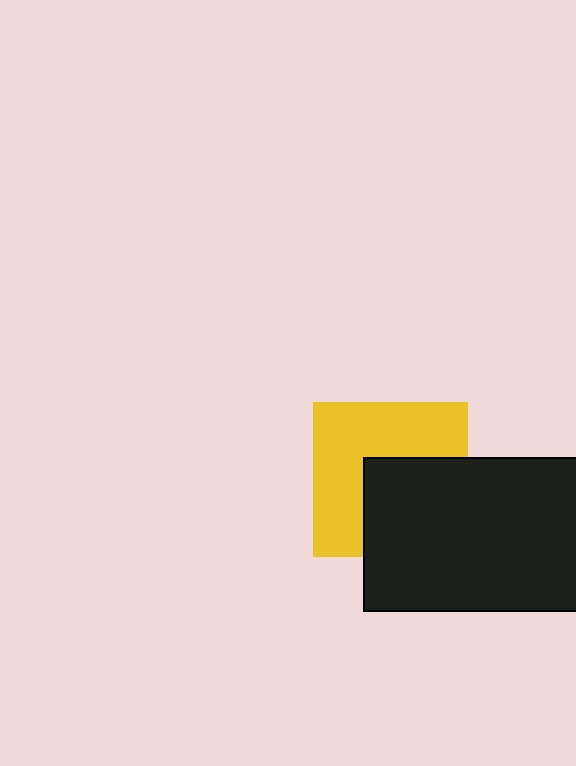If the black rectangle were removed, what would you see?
You would see the complete yellow square.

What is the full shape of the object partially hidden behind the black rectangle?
The partially hidden object is a yellow square.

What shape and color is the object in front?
The object in front is a black rectangle.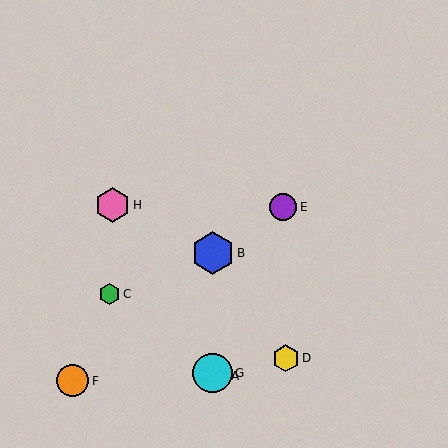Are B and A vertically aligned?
Yes, both are at x≈213.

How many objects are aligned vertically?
3 objects (A, B, G) are aligned vertically.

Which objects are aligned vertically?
Objects A, B, G are aligned vertically.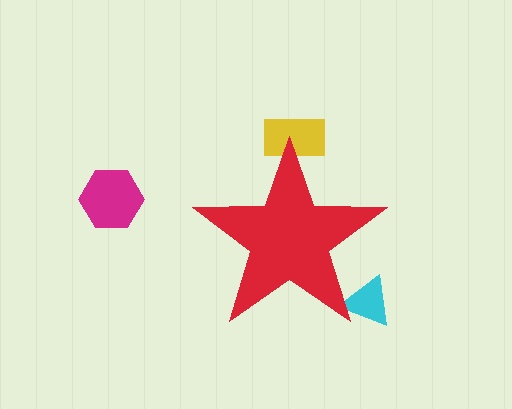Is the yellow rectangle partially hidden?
Yes, the yellow rectangle is partially hidden behind the red star.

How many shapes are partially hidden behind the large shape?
2 shapes are partially hidden.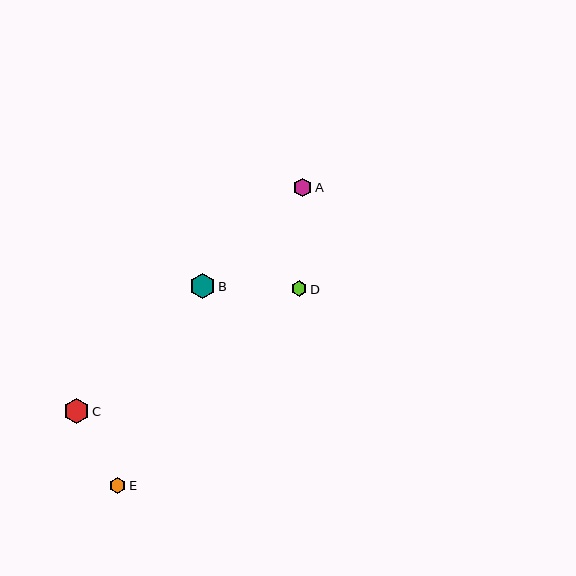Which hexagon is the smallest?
Hexagon D is the smallest with a size of approximately 15 pixels.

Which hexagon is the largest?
Hexagon B is the largest with a size of approximately 26 pixels.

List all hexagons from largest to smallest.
From largest to smallest: B, C, A, E, D.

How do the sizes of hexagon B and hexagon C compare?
Hexagon B and hexagon C are approximately the same size.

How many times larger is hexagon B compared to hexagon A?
Hexagon B is approximately 1.4 times the size of hexagon A.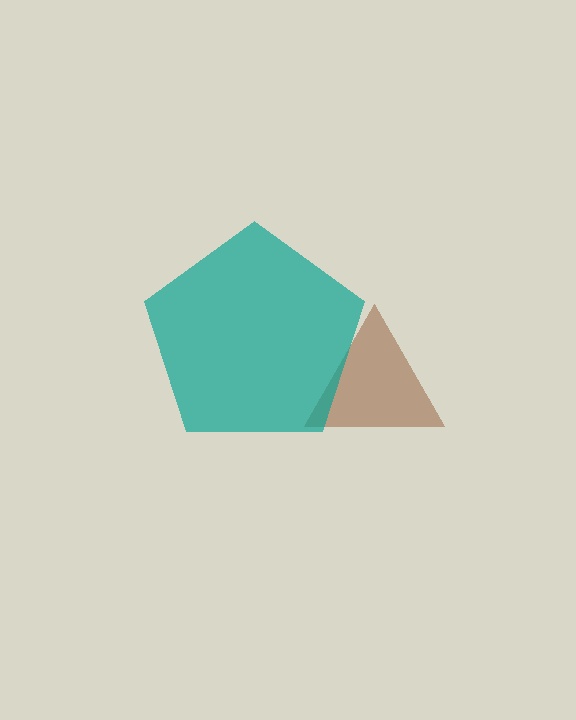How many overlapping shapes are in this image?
There are 2 overlapping shapes in the image.